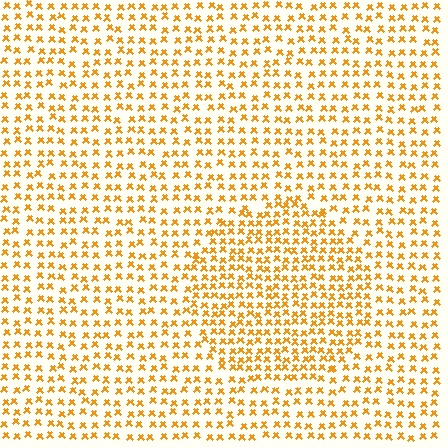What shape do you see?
I see a circle.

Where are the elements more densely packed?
The elements are more densely packed inside the circle boundary.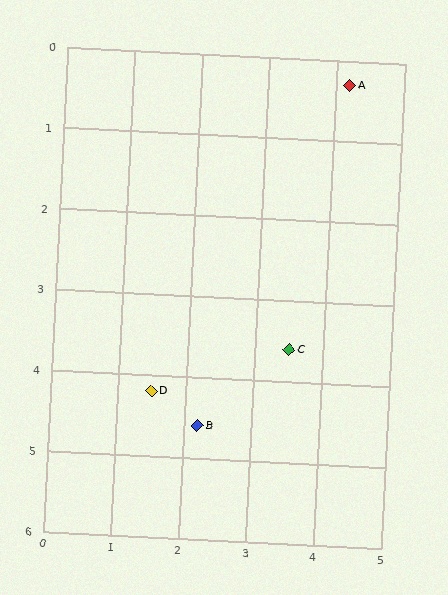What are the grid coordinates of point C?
Point C is at approximately (3.5, 3.6).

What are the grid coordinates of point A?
Point A is at approximately (4.2, 0.3).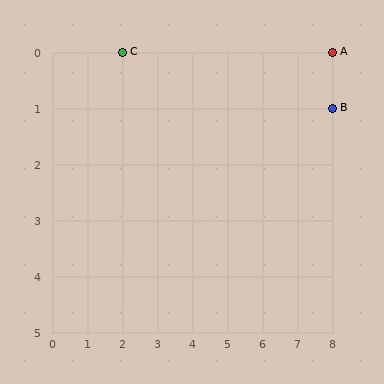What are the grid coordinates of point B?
Point B is at grid coordinates (8, 1).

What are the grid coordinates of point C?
Point C is at grid coordinates (2, 0).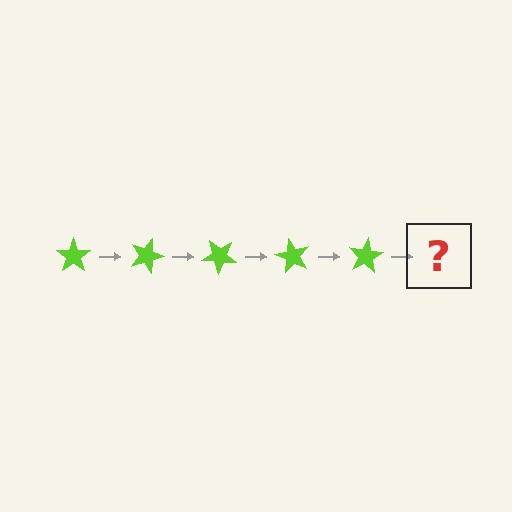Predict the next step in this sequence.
The next step is a lime star rotated 100 degrees.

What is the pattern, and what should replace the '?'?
The pattern is that the star rotates 20 degrees each step. The '?' should be a lime star rotated 100 degrees.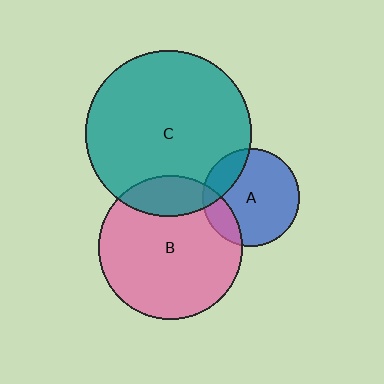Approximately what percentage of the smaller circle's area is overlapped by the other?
Approximately 20%.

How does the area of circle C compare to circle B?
Approximately 1.4 times.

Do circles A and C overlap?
Yes.